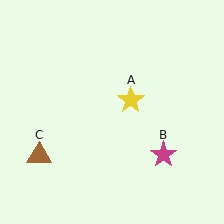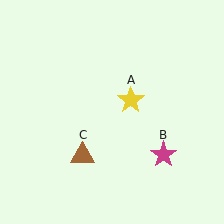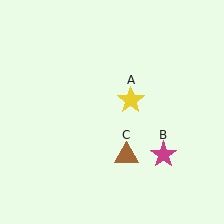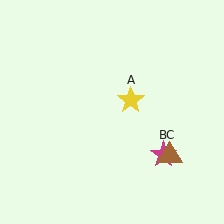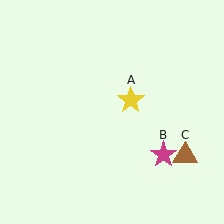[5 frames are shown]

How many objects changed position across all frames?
1 object changed position: brown triangle (object C).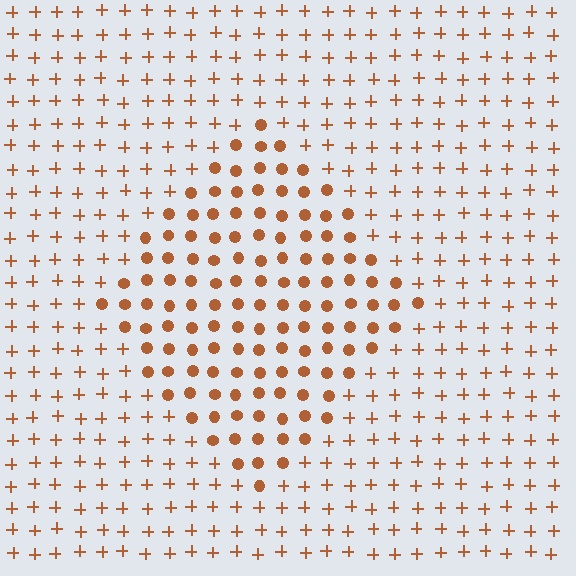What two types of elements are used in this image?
The image uses circles inside the diamond region and plus signs outside it.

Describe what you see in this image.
The image is filled with small brown elements arranged in a uniform grid. A diamond-shaped region contains circles, while the surrounding area contains plus signs. The boundary is defined purely by the change in element shape.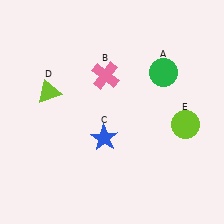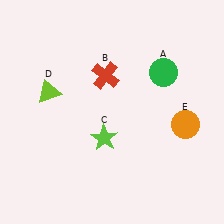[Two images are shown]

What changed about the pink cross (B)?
In Image 1, B is pink. In Image 2, it changed to red.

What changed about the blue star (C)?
In Image 1, C is blue. In Image 2, it changed to lime.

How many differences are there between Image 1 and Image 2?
There are 3 differences between the two images.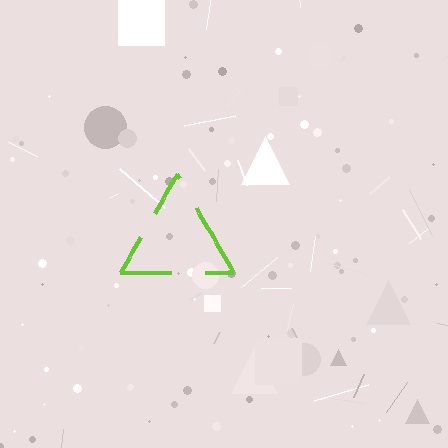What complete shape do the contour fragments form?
The contour fragments form a triangle.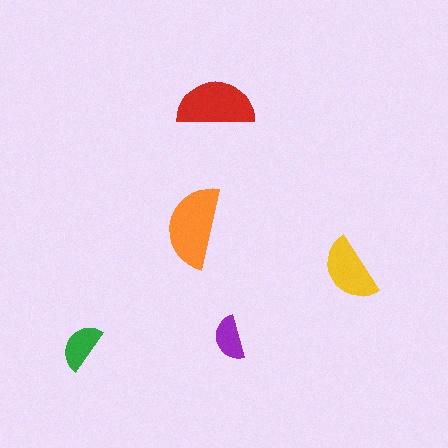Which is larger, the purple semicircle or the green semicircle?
The green one.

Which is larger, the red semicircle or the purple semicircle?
The red one.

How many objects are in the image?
There are 5 objects in the image.